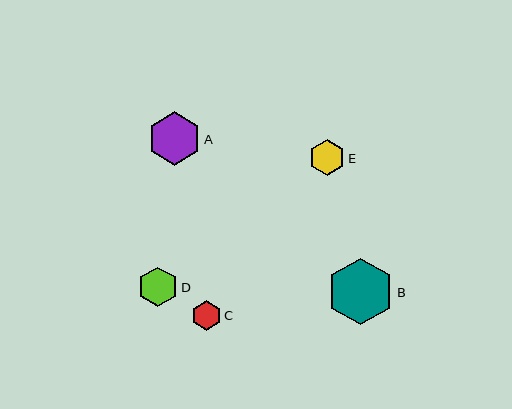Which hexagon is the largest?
Hexagon B is the largest with a size of approximately 67 pixels.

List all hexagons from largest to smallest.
From largest to smallest: B, A, D, E, C.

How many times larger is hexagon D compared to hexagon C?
Hexagon D is approximately 1.3 times the size of hexagon C.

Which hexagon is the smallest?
Hexagon C is the smallest with a size of approximately 30 pixels.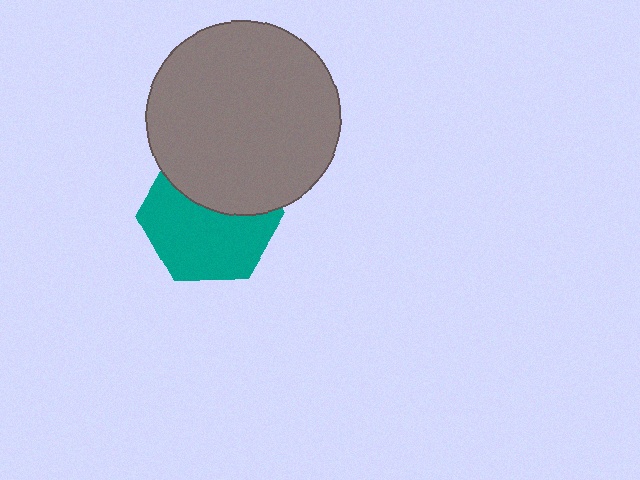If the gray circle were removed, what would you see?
You would see the complete teal hexagon.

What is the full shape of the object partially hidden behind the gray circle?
The partially hidden object is a teal hexagon.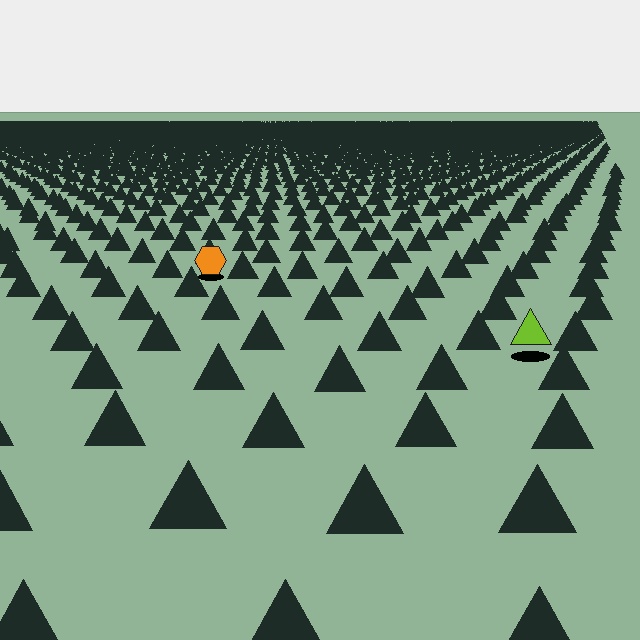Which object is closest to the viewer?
The lime triangle is closest. The texture marks near it are larger and more spread out.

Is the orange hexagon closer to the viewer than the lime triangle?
No. The lime triangle is closer — you can tell from the texture gradient: the ground texture is coarser near it.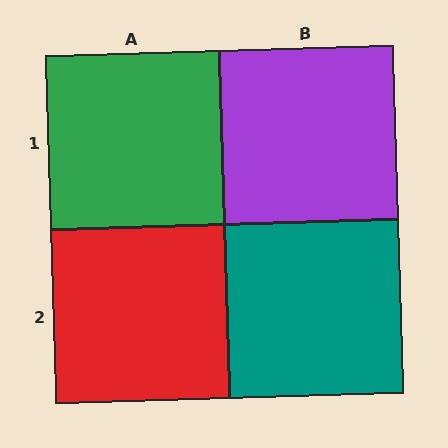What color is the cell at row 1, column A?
Green.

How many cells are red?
1 cell is red.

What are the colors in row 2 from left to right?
Red, teal.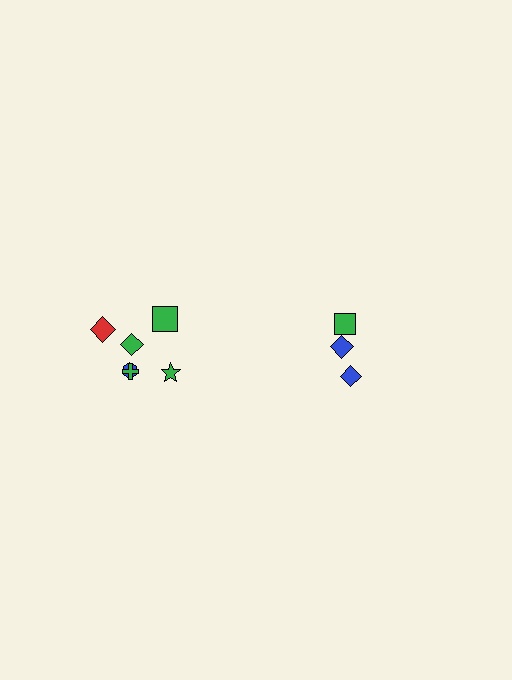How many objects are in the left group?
There are 6 objects.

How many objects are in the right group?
There are 3 objects.